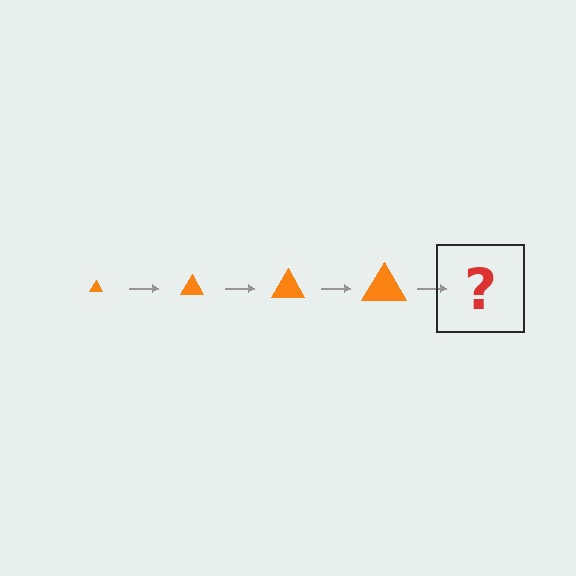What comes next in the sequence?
The next element should be an orange triangle, larger than the previous one.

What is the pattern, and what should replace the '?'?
The pattern is that the triangle gets progressively larger each step. The '?' should be an orange triangle, larger than the previous one.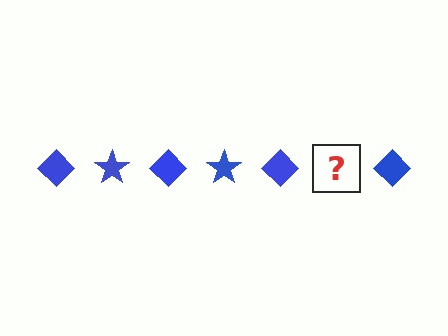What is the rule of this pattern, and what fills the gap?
The rule is that the pattern cycles through diamond, star shapes in blue. The gap should be filled with a blue star.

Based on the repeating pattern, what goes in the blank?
The blank should be a blue star.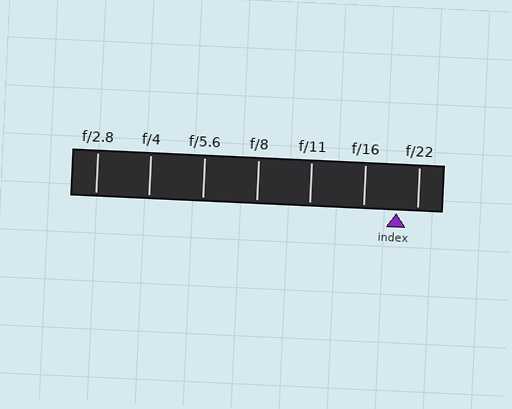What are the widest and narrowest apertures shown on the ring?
The widest aperture shown is f/2.8 and the narrowest is f/22.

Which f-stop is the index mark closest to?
The index mark is closest to f/22.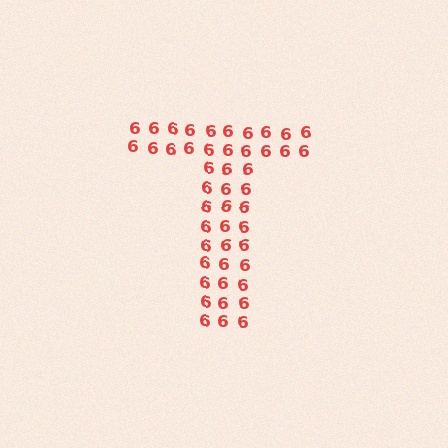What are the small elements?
The small elements are digit 6's.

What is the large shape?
The large shape is the letter T.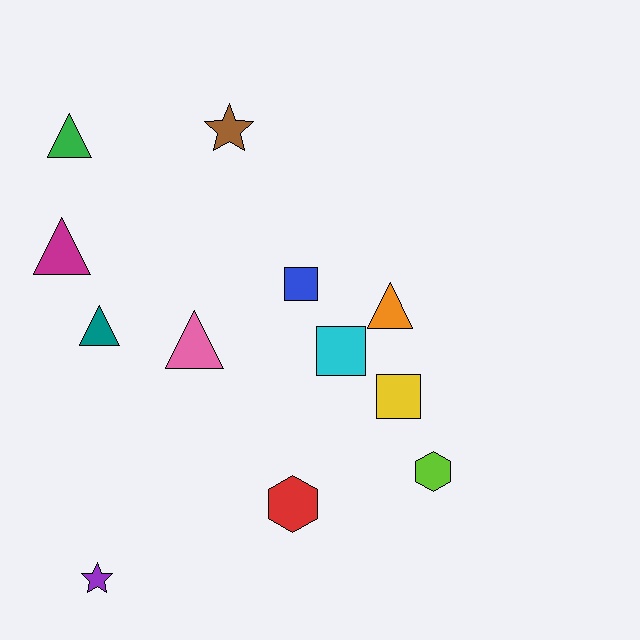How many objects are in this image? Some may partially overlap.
There are 12 objects.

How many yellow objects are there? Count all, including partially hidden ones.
There is 1 yellow object.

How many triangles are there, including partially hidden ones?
There are 5 triangles.